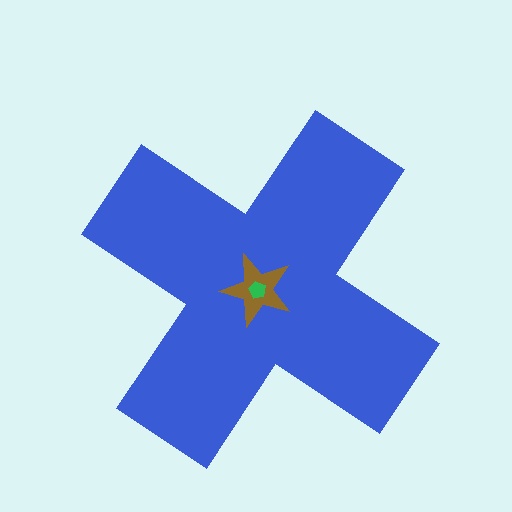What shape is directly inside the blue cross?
The brown star.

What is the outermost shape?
The blue cross.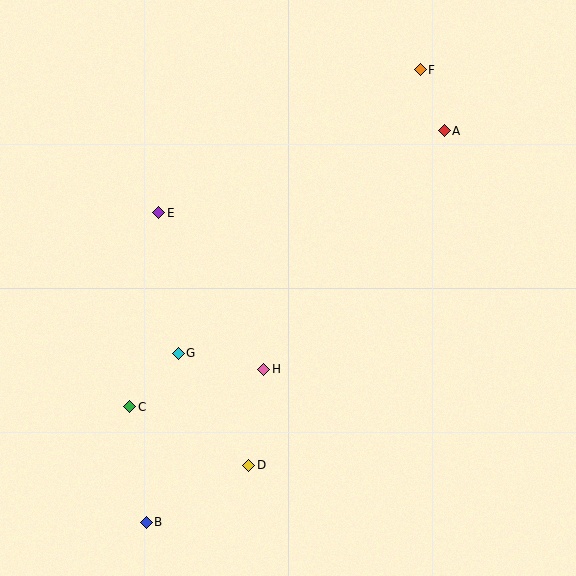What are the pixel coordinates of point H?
Point H is at (264, 369).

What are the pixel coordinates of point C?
Point C is at (130, 407).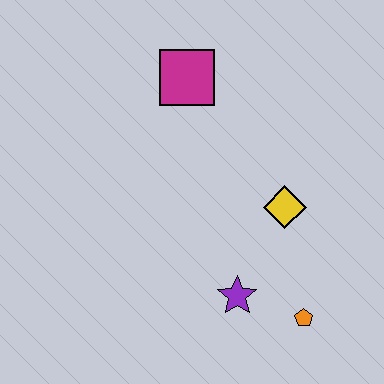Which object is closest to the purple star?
The orange pentagon is closest to the purple star.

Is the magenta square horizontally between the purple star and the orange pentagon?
No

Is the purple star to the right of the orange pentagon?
No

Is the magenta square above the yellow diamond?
Yes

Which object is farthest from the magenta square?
The orange pentagon is farthest from the magenta square.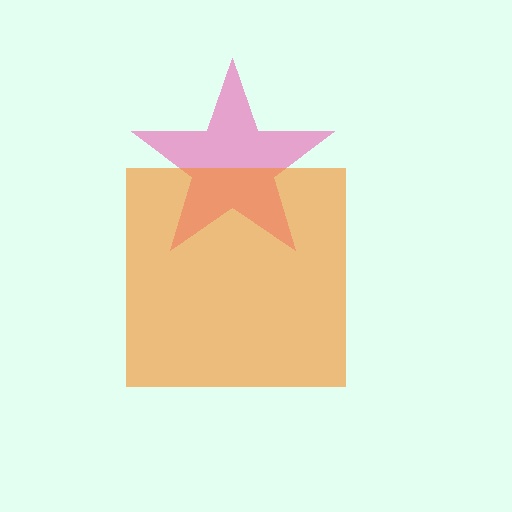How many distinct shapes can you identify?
There are 2 distinct shapes: a pink star, an orange square.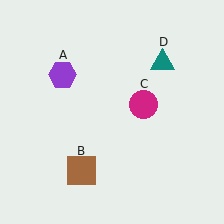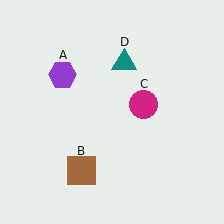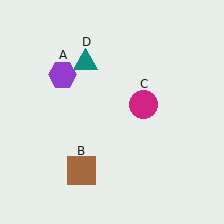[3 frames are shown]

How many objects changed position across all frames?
1 object changed position: teal triangle (object D).